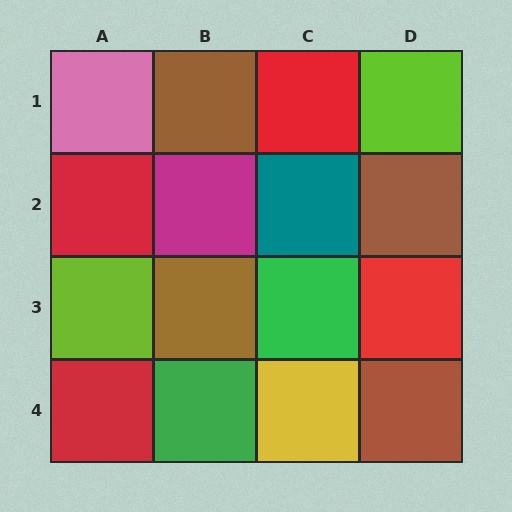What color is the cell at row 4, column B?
Green.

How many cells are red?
4 cells are red.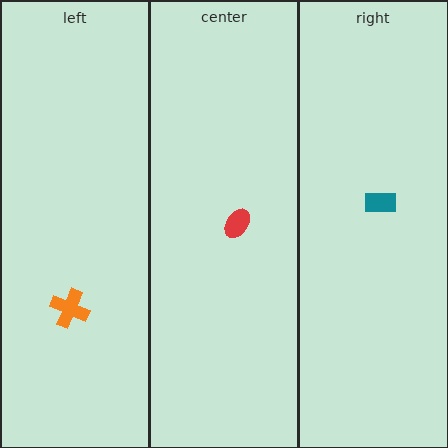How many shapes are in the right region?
1.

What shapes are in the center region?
The red ellipse.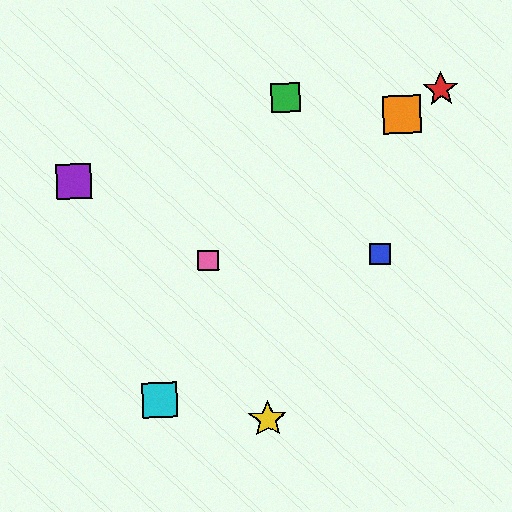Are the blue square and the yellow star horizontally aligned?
No, the blue square is at y≈254 and the yellow star is at y≈419.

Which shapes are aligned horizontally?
The blue square, the pink square are aligned horizontally.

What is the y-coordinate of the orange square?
The orange square is at y≈115.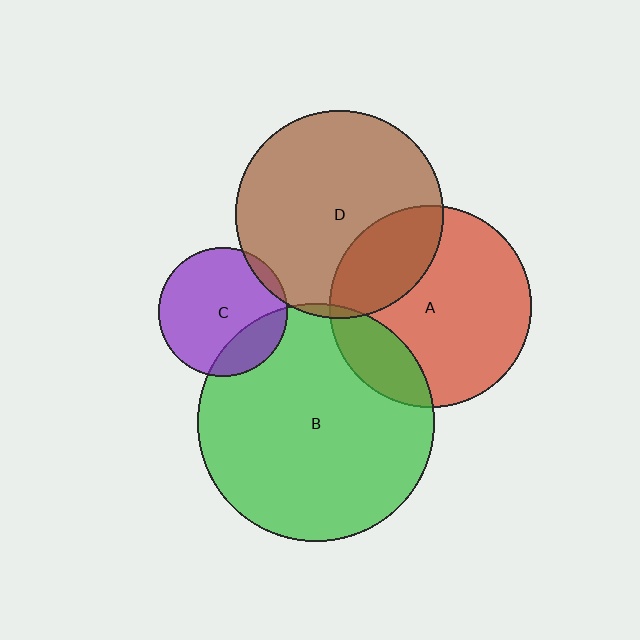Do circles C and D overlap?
Yes.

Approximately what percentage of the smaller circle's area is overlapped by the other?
Approximately 5%.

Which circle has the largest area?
Circle B (green).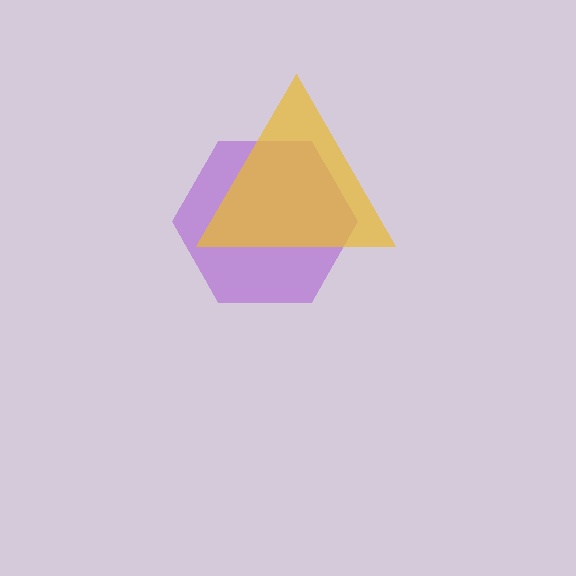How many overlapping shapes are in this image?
There are 2 overlapping shapes in the image.